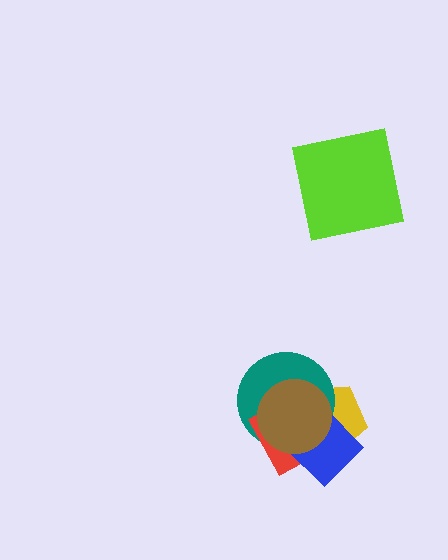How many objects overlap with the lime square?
0 objects overlap with the lime square.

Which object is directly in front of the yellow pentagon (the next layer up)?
The teal circle is directly in front of the yellow pentagon.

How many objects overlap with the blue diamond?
4 objects overlap with the blue diamond.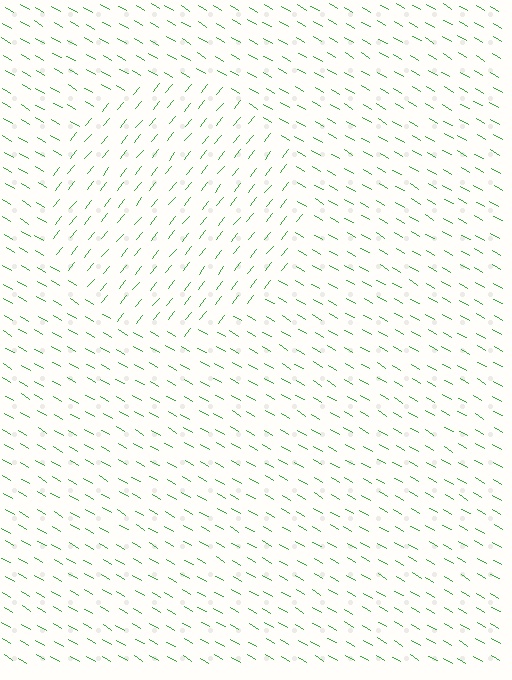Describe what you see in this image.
The image is filled with small green line segments. A circle region in the image has lines oriented differently from the surrounding lines, creating a visible texture boundary.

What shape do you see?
I see a circle.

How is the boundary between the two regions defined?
The boundary is defined purely by a change in line orientation (approximately 81 degrees difference). All lines are the same color and thickness.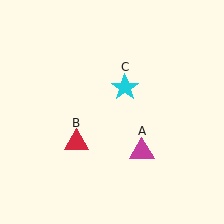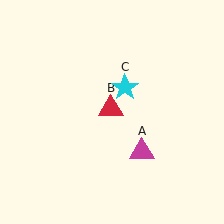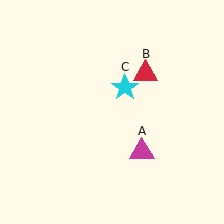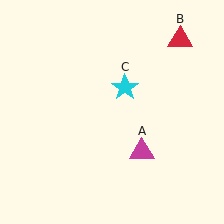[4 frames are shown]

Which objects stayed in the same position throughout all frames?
Magenta triangle (object A) and cyan star (object C) remained stationary.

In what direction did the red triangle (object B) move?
The red triangle (object B) moved up and to the right.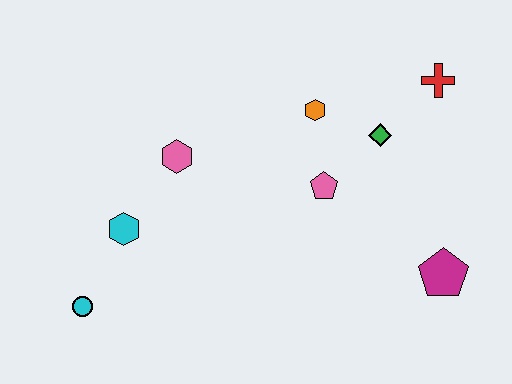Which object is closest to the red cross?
The green diamond is closest to the red cross.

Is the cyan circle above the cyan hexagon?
No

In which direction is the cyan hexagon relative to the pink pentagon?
The cyan hexagon is to the left of the pink pentagon.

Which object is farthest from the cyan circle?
The red cross is farthest from the cyan circle.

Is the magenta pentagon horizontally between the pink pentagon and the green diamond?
No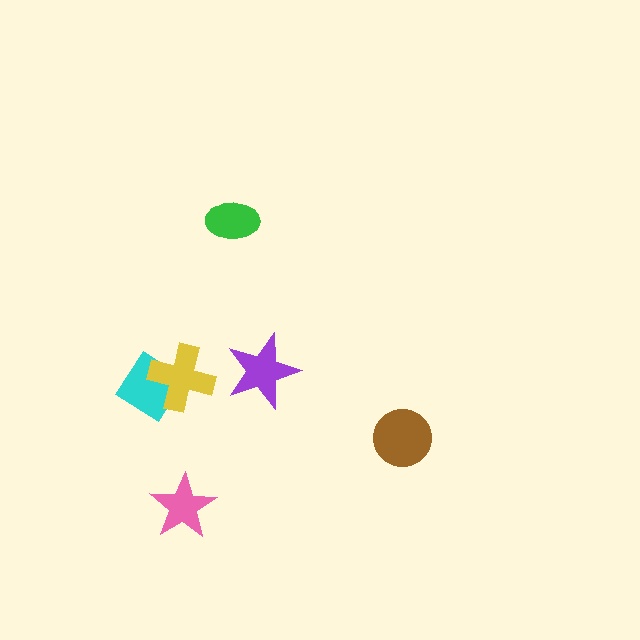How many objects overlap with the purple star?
0 objects overlap with the purple star.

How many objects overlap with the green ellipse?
0 objects overlap with the green ellipse.